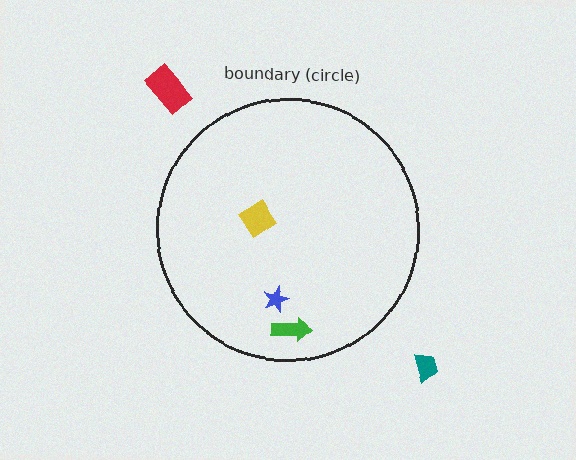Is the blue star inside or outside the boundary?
Inside.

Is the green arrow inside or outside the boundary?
Inside.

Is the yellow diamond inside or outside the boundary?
Inside.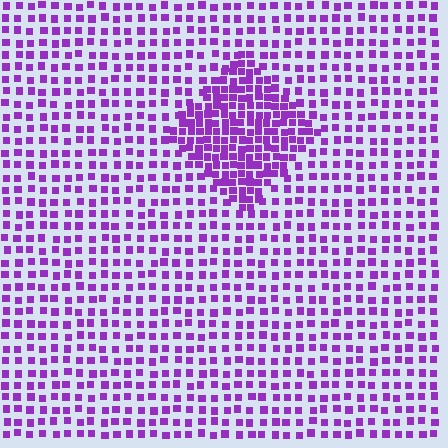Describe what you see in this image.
The image contains small purple elements arranged at two different densities. A diamond-shaped region is visible where the elements are more densely packed than the surrounding area.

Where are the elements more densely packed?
The elements are more densely packed inside the diamond boundary.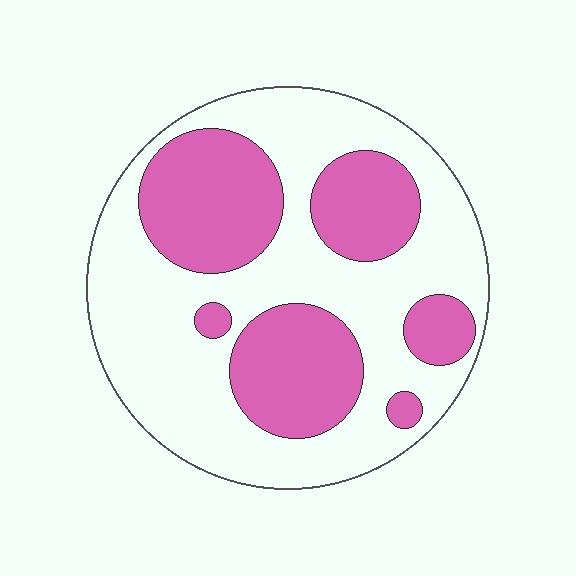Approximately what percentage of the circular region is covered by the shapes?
Approximately 35%.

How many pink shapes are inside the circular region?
6.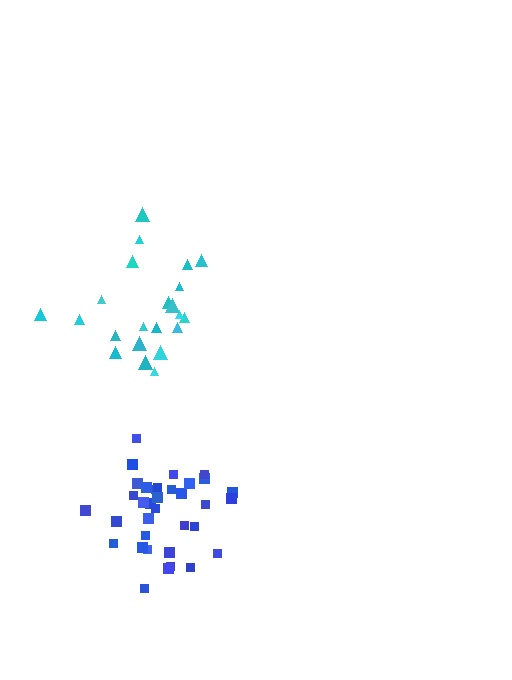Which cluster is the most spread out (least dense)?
Cyan.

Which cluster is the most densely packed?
Blue.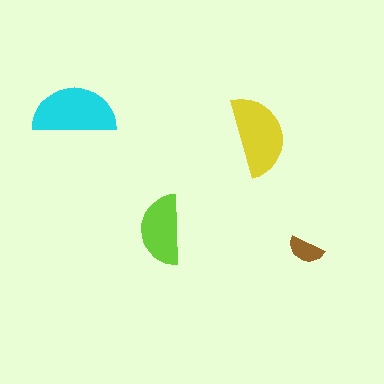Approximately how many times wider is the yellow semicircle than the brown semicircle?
About 2 times wider.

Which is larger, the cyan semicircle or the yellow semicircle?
The cyan one.